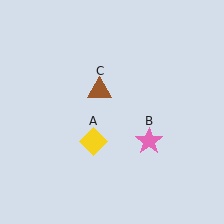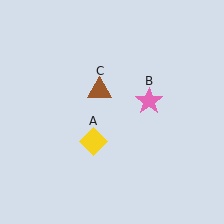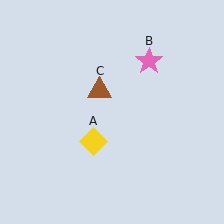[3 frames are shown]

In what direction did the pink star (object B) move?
The pink star (object B) moved up.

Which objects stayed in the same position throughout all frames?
Yellow diamond (object A) and brown triangle (object C) remained stationary.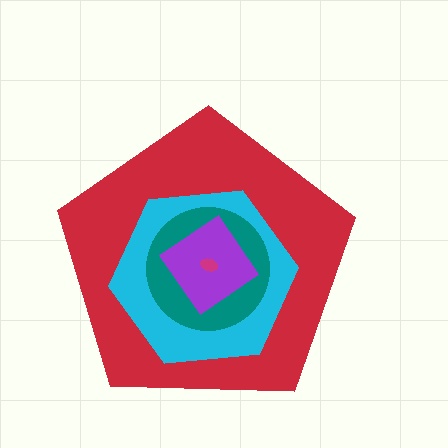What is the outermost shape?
The red pentagon.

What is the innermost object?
The magenta ellipse.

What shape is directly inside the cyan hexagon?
The teal circle.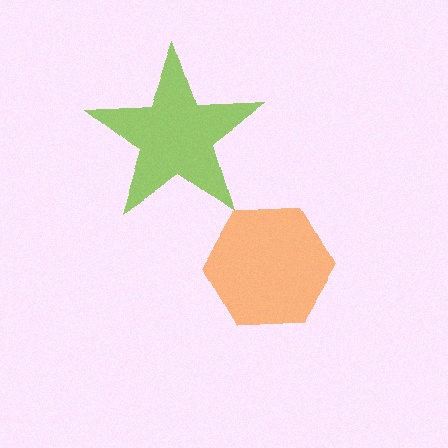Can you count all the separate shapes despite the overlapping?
Yes, there are 2 separate shapes.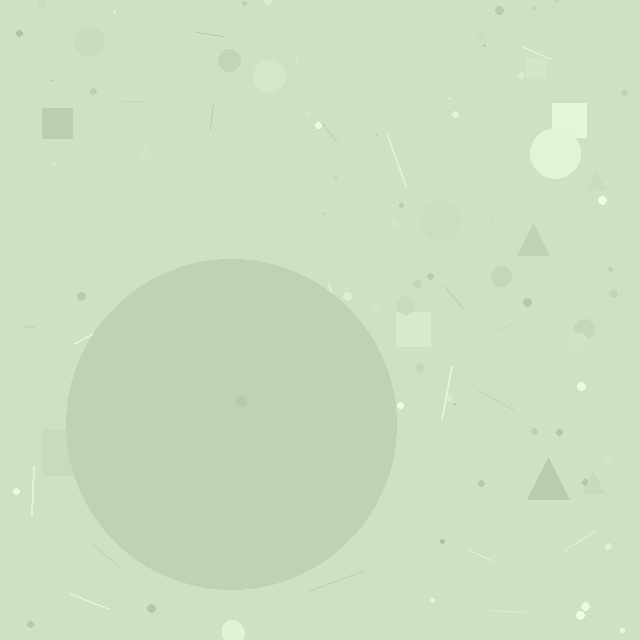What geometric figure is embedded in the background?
A circle is embedded in the background.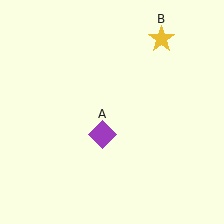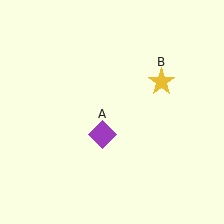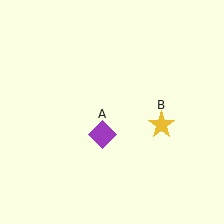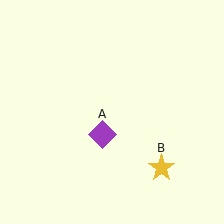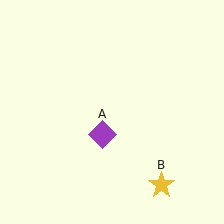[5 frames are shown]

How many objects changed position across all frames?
1 object changed position: yellow star (object B).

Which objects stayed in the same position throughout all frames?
Purple diamond (object A) remained stationary.